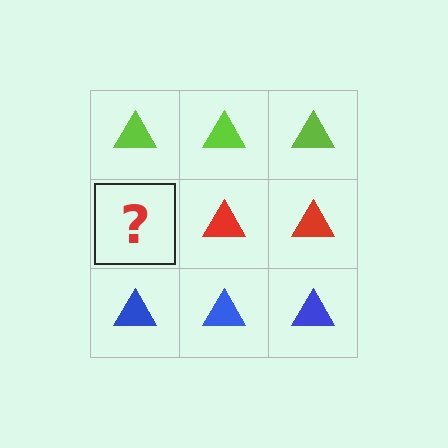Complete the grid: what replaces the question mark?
The question mark should be replaced with a red triangle.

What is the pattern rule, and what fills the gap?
The rule is that each row has a consistent color. The gap should be filled with a red triangle.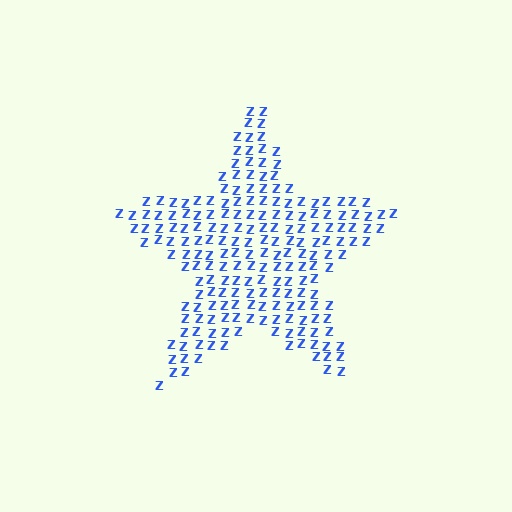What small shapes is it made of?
It is made of small letter Z's.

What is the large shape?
The large shape is a star.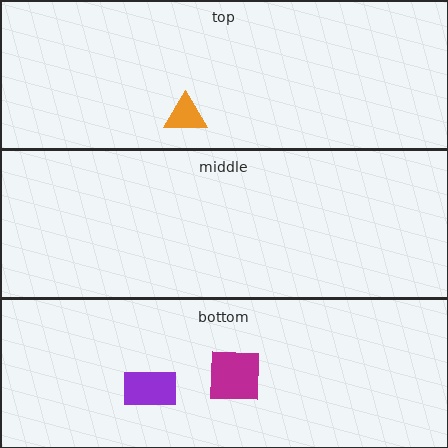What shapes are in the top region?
The orange triangle.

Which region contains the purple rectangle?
The bottom region.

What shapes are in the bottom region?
The purple rectangle, the magenta square.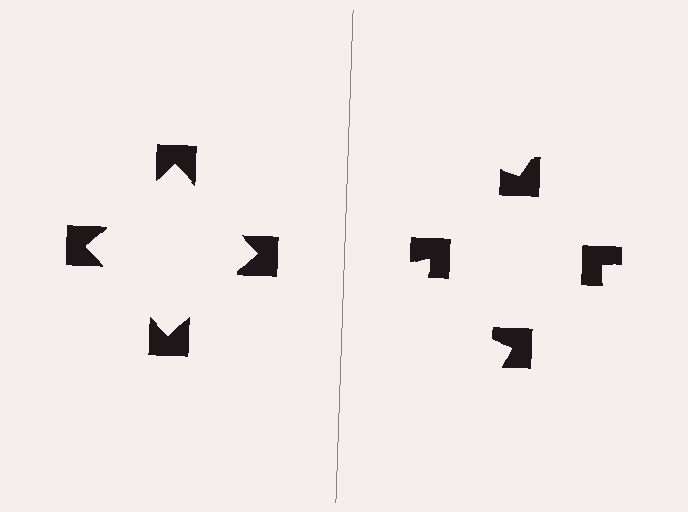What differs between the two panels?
The notched squares are positioned identically on both sides; only the wedge orientations differ. On the left they align to a square; on the right they are misaligned.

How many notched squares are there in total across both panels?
8 — 4 on each side.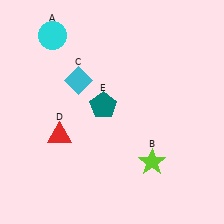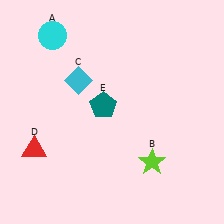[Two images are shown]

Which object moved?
The red triangle (D) moved left.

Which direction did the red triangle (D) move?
The red triangle (D) moved left.